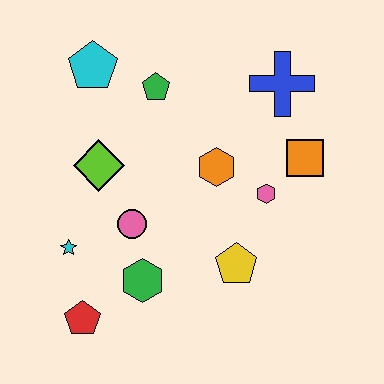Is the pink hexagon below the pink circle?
No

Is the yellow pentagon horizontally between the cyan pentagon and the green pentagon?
No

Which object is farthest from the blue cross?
The red pentagon is farthest from the blue cross.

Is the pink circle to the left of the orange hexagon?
Yes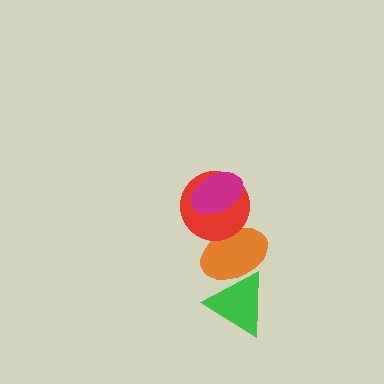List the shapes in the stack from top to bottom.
From top to bottom: the magenta ellipse, the red circle, the orange ellipse, the green triangle.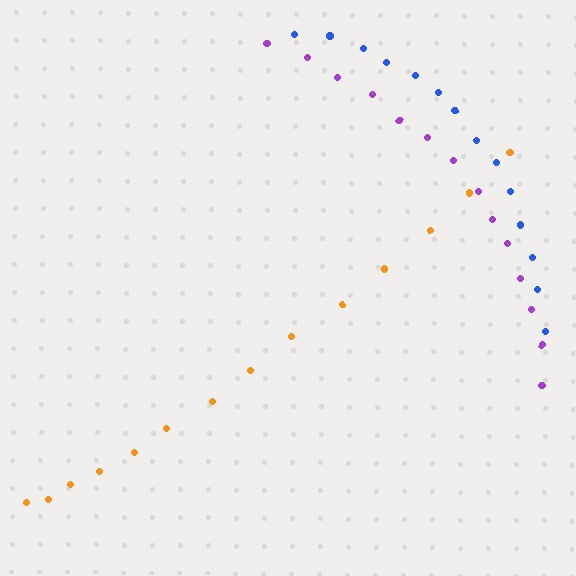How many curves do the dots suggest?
There are 3 distinct paths.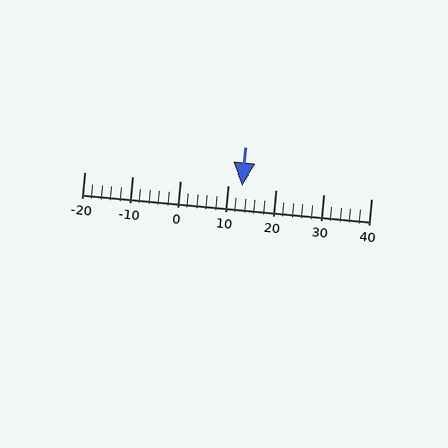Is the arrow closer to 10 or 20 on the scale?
The arrow is closer to 10.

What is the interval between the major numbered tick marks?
The major tick marks are spaced 10 units apart.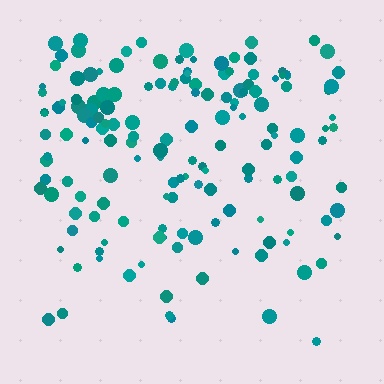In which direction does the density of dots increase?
From bottom to top, with the top side densest.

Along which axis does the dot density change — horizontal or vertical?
Vertical.